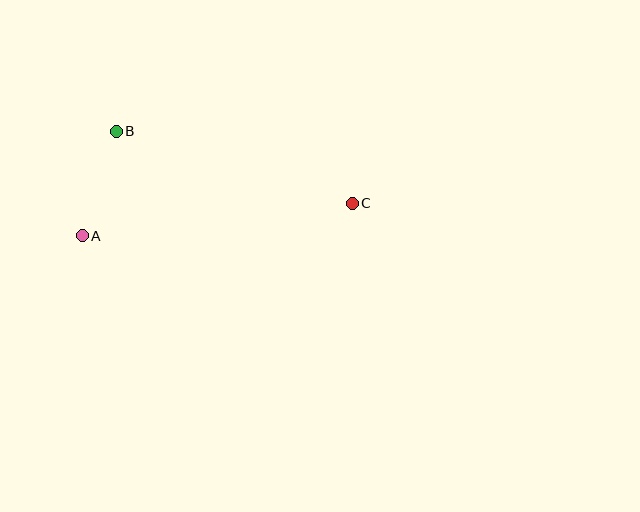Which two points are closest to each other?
Points A and B are closest to each other.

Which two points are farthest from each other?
Points A and C are farthest from each other.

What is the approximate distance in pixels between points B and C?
The distance between B and C is approximately 247 pixels.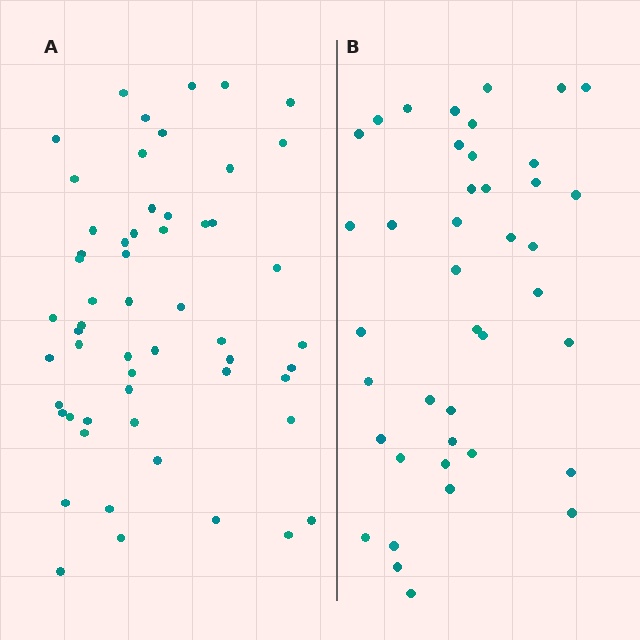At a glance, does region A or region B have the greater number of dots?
Region A (the left region) has more dots.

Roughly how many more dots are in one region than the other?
Region A has approximately 15 more dots than region B.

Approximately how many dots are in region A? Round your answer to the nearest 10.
About 60 dots. (The exact count is 56, which rounds to 60.)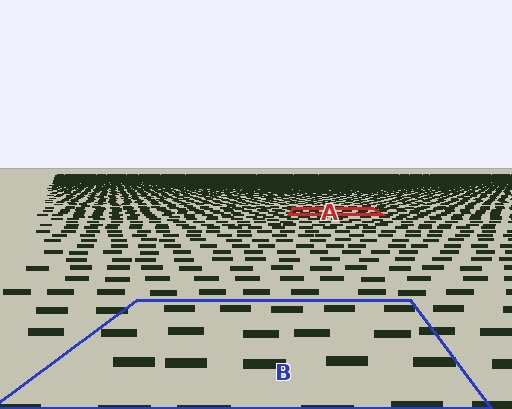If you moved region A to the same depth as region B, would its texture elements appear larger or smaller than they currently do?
They would appear larger. At a closer depth, the same texture elements are projected at a bigger on-screen size.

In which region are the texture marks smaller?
The texture marks are smaller in region A, because it is farther away.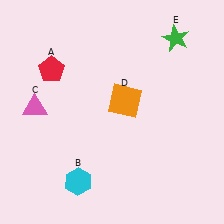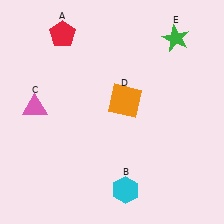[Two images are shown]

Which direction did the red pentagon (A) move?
The red pentagon (A) moved up.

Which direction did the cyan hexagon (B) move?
The cyan hexagon (B) moved right.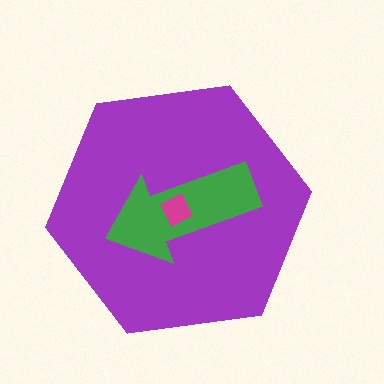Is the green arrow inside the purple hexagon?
Yes.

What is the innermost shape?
The magenta square.